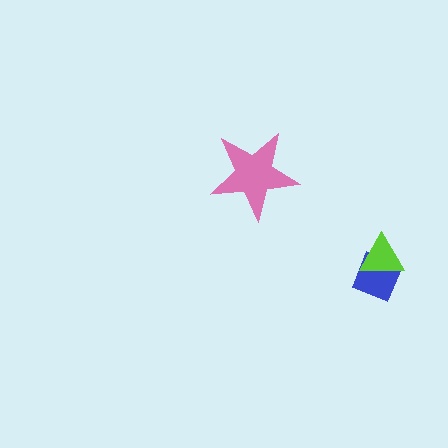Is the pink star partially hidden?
No, no other shape covers it.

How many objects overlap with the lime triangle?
1 object overlaps with the lime triangle.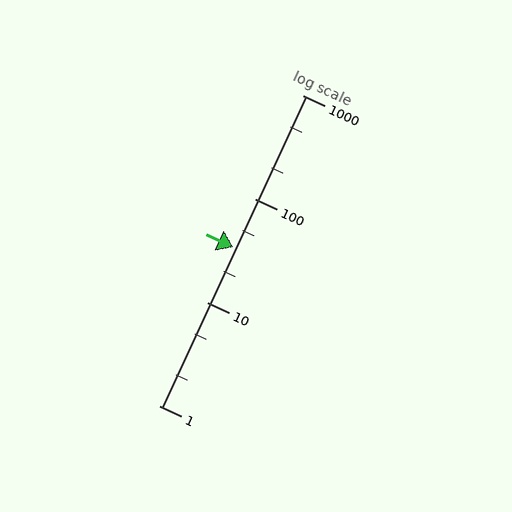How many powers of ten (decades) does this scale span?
The scale spans 3 decades, from 1 to 1000.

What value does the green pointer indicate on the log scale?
The pointer indicates approximately 34.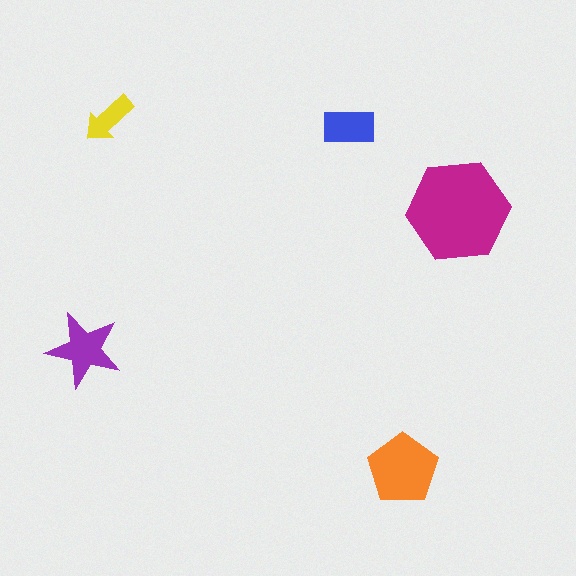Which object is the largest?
The magenta hexagon.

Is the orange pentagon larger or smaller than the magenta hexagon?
Smaller.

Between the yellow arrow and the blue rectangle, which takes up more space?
The blue rectangle.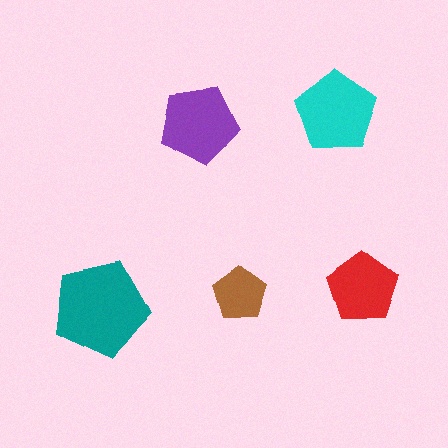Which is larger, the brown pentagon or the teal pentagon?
The teal one.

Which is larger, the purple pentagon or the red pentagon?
The purple one.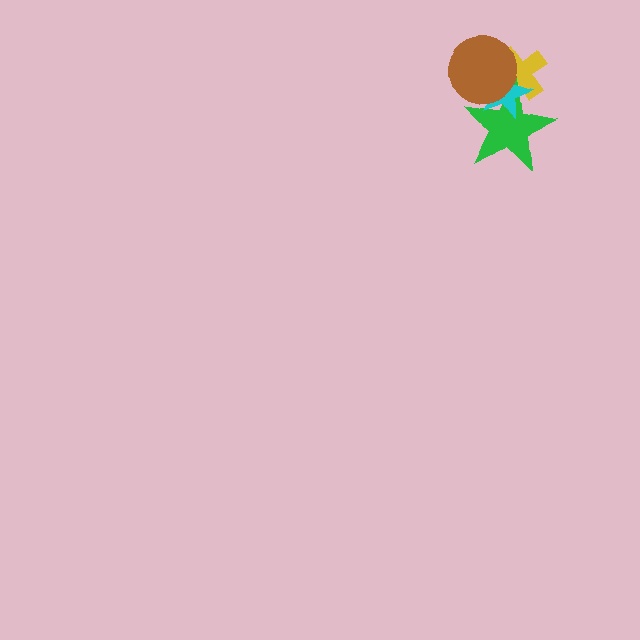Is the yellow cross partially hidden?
Yes, it is partially covered by another shape.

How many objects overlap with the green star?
3 objects overlap with the green star.